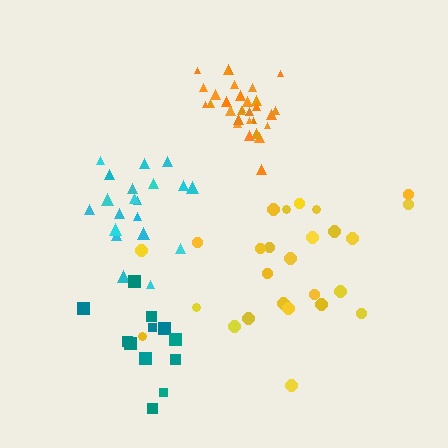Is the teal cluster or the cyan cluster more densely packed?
Cyan.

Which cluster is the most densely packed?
Orange.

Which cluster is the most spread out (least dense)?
Yellow.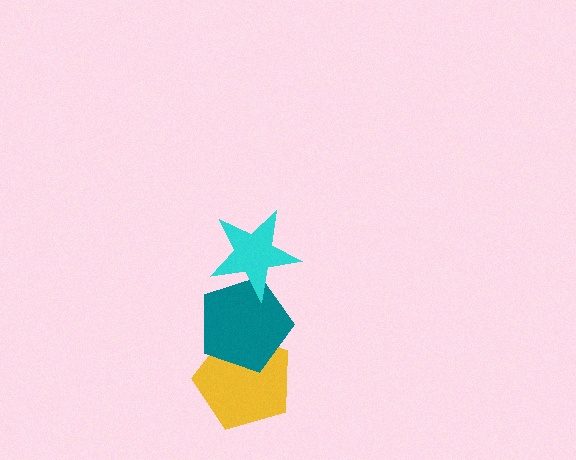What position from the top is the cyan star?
The cyan star is 1st from the top.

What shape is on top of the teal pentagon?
The cyan star is on top of the teal pentagon.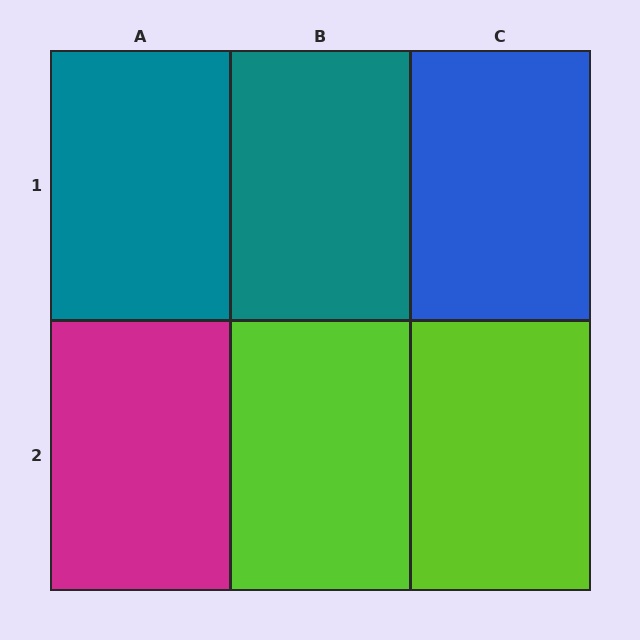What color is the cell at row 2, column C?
Lime.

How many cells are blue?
1 cell is blue.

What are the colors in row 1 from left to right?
Teal, teal, blue.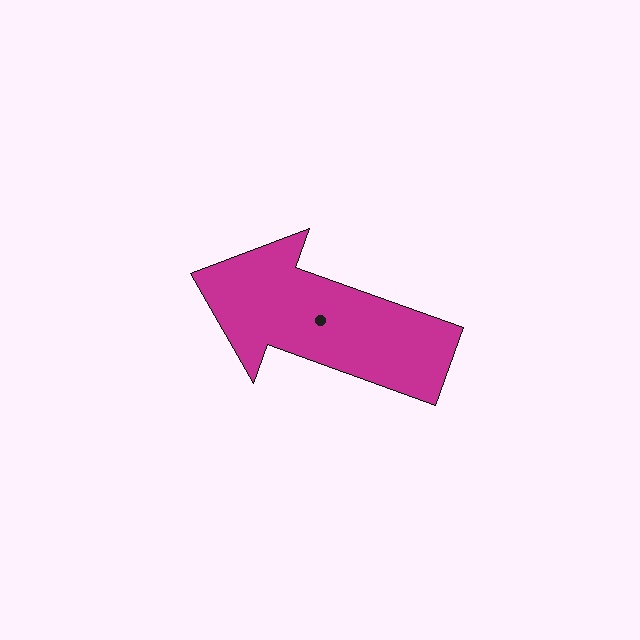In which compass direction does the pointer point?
West.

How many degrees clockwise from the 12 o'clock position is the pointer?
Approximately 290 degrees.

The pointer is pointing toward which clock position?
Roughly 10 o'clock.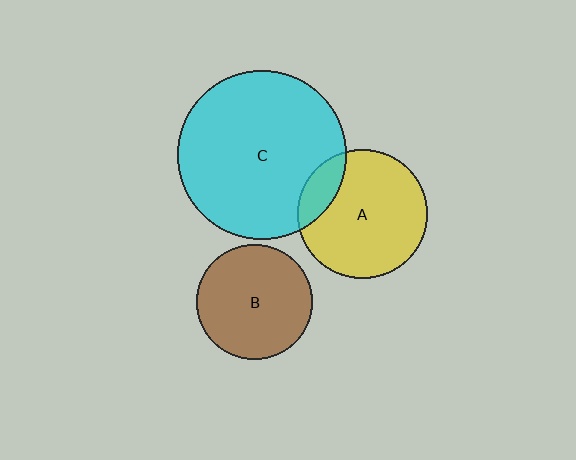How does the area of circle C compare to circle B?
Approximately 2.1 times.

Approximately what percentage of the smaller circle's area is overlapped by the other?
Approximately 15%.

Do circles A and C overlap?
Yes.